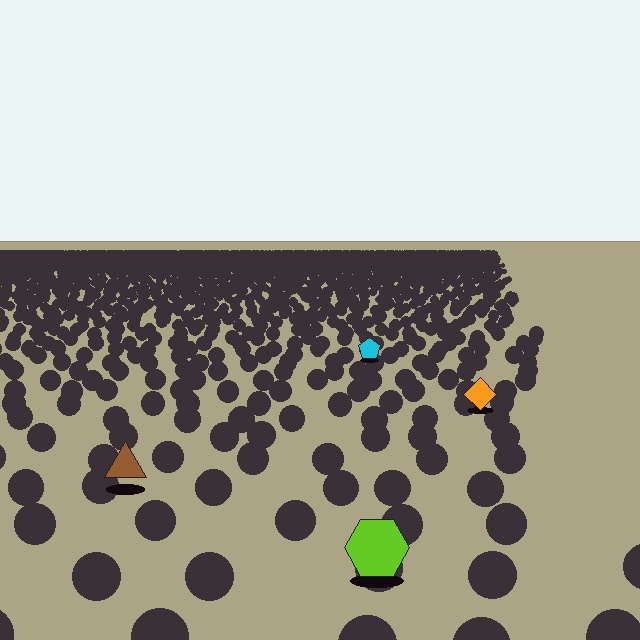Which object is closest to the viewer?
The lime hexagon is closest. The texture marks near it are larger and more spread out.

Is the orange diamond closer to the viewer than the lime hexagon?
No. The lime hexagon is closer — you can tell from the texture gradient: the ground texture is coarser near it.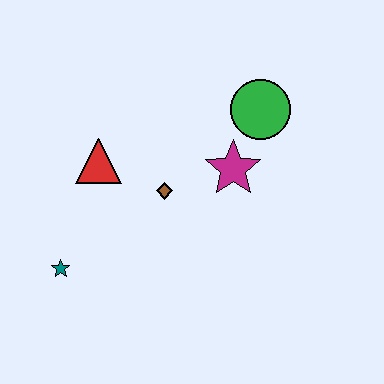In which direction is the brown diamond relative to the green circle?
The brown diamond is to the left of the green circle.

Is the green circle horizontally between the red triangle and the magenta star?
No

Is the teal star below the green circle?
Yes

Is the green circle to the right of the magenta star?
Yes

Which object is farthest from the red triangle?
The green circle is farthest from the red triangle.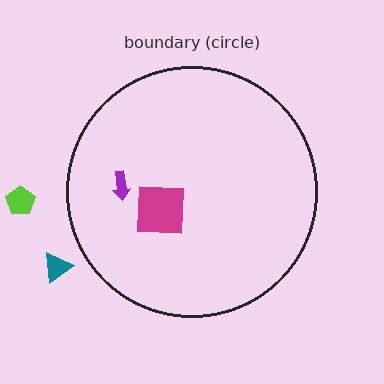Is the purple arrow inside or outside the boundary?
Inside.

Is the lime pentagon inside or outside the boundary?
Outside.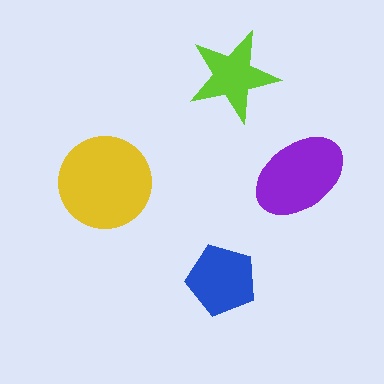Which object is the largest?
The yellow circle.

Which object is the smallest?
The lime star.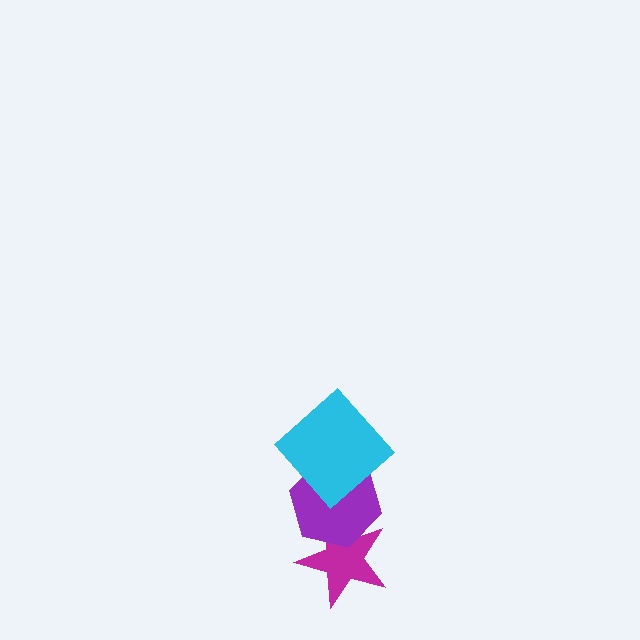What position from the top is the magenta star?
The magenta star is 3rd from the top.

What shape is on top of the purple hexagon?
The cyan diamond is on top of the purple hexagon.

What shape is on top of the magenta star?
The purple hexagon is on top of the magenta star.